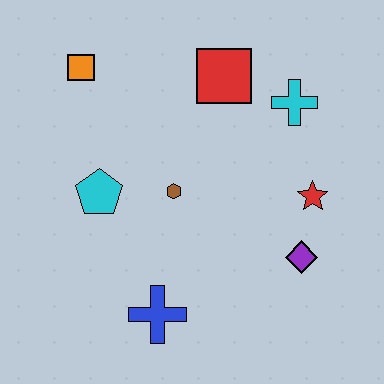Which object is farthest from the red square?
The blue cross is farthest from the red square.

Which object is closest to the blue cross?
The brown hexagon is closest to the blue cross.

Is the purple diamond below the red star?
Yes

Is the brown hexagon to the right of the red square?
No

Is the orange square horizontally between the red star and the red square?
No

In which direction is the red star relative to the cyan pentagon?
The red star is to the right of the cyan pentagon.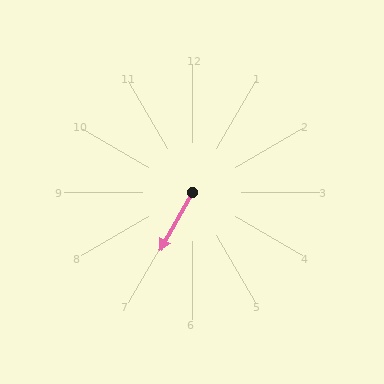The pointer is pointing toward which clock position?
Roughly 7 o'clock.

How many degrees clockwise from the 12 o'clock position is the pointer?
Approximately 209 degrees.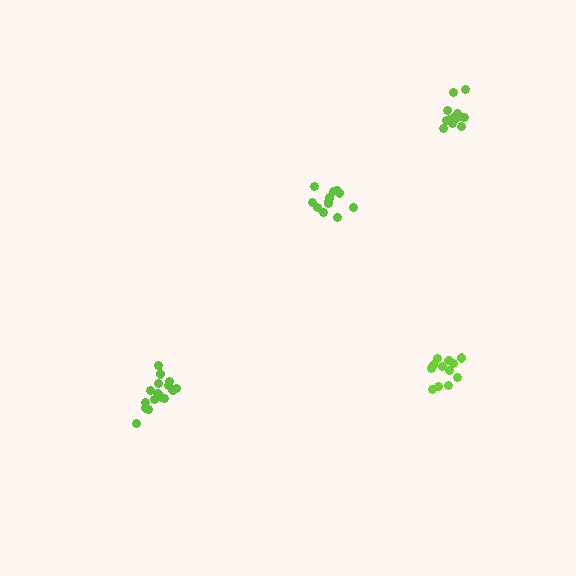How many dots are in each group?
Group 1: 13 dots, Group 2: 16 dots, Group 3: 14 dots, Group 4: 12 dots (55 total).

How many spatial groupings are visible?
There are 4 spatial groupings.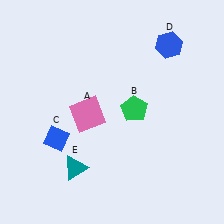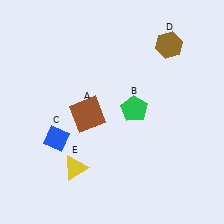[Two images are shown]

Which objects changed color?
A changed from pink to brown. D changed from blue to brown. E changed from teal to yellow.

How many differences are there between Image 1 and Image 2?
There are 3 differences between the two images.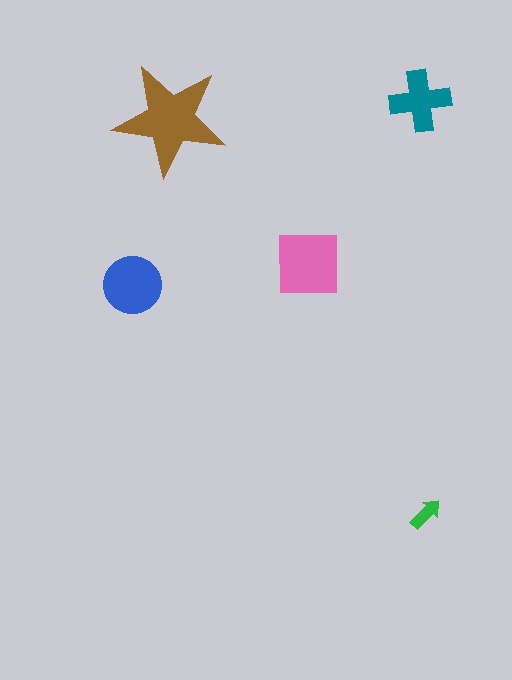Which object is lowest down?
The green arrow is bottommost.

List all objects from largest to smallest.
The brown star, the pink square, the blue circle, the teal cross, the green arrow.